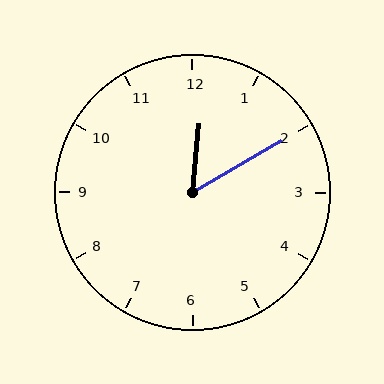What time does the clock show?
12:10.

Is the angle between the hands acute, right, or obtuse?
It is acute.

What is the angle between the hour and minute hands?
Approximately 55 degrees.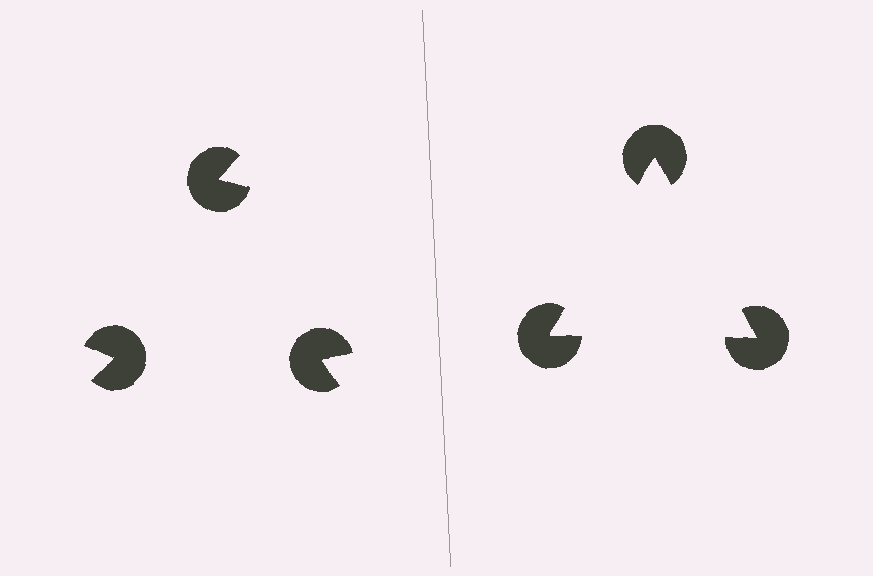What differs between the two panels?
The pac-man discs are positioned identically on both sides; only the wedge orientations differ. On the right they align to a triangle; on the left they are misaligned.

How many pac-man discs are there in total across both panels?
6 — 3 on each side.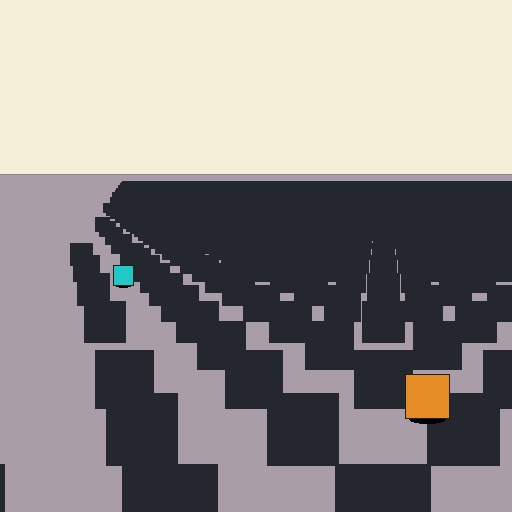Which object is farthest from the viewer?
The cyan square is farthest from the viewer. It appears smaller and the ground texture around it is denser.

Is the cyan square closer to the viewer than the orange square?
No. The orange square is closer — you can tell from the texture gradient: the ground texture is coarser near it.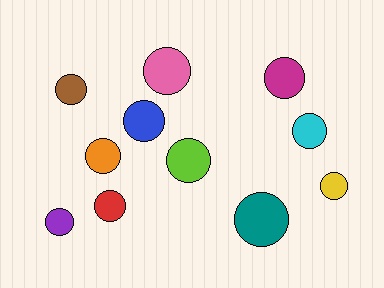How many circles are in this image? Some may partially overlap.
There are 11 circles.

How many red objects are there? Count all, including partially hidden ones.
There is 1 red object.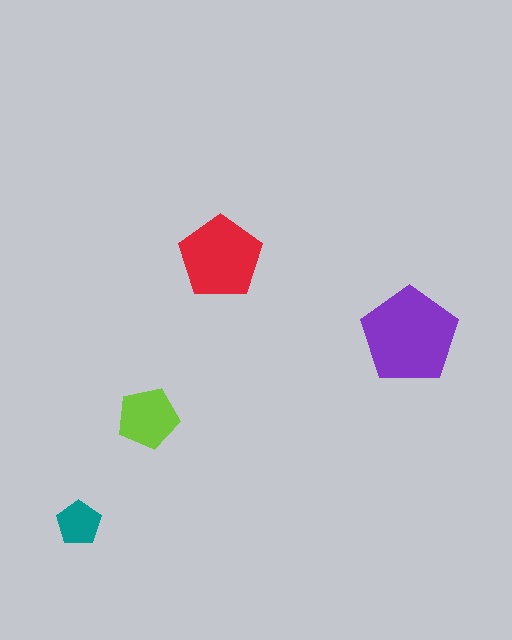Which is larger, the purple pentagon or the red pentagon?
The purple one.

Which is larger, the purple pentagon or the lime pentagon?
The purple one.